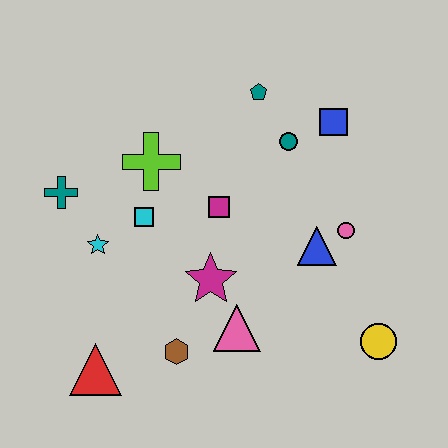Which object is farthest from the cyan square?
The yellow circle is farthest from the cyan square.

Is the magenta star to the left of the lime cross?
No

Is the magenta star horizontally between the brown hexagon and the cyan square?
No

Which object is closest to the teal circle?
The blue square is closest to the teal circle.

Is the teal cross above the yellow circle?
Yes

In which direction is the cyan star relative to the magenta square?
The cyan star is to the left of the magenta square.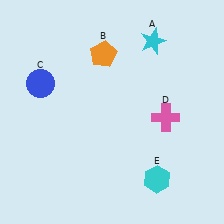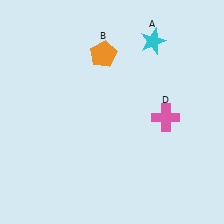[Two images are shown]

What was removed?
The blue circle (C), the cyan hexagon (E) were removed in Image 2.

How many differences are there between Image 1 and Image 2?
There are 2 differences between the two images.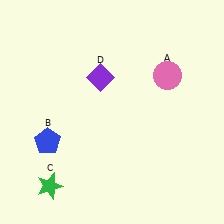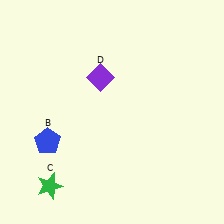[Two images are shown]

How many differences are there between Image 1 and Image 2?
There is 1 difference between the two images.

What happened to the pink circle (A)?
The pink circle (A) was removed in Image 2. It was in the top-right area of Image 1.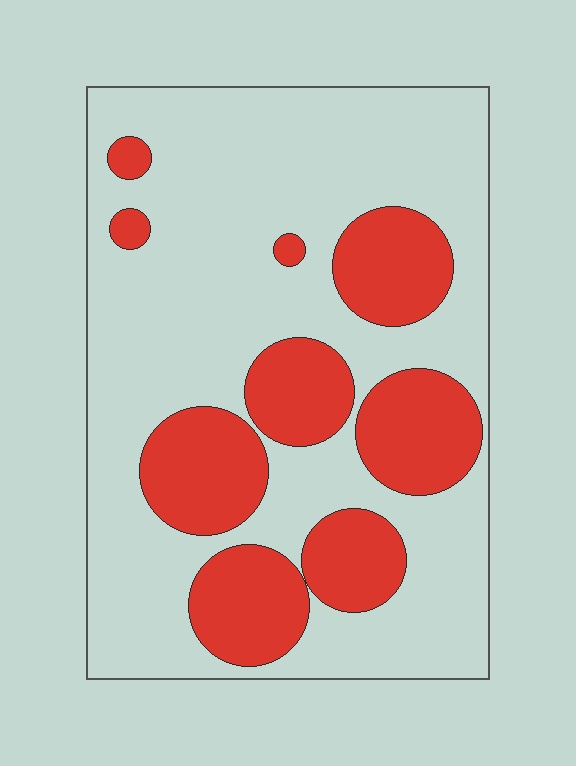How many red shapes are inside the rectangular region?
9.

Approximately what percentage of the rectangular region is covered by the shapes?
Approximately 30%.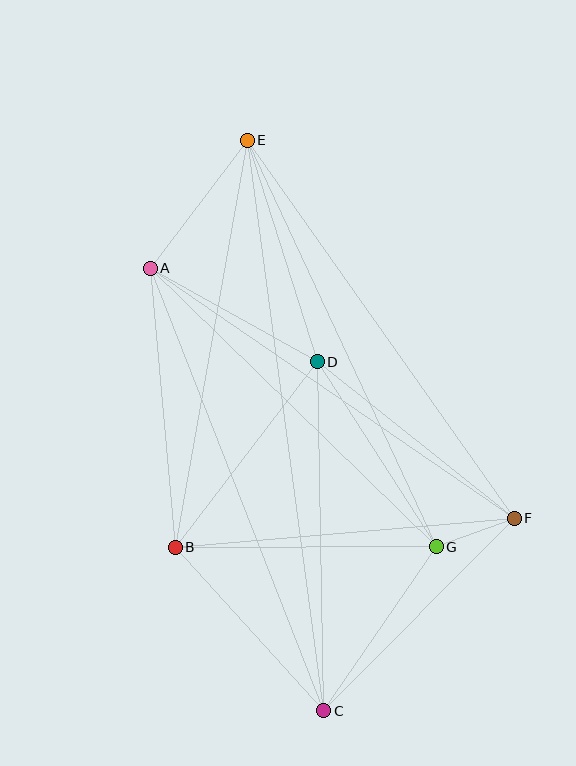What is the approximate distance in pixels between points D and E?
The distance between D and E is approximately 232 pixels.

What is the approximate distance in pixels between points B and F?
The distance between B and F is approximately 340 pixels.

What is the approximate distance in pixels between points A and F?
The distance between A and F is approximately 441 pixels.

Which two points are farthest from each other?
Points C and E are farthest from each other.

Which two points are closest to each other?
Points F and G are closest to each other.